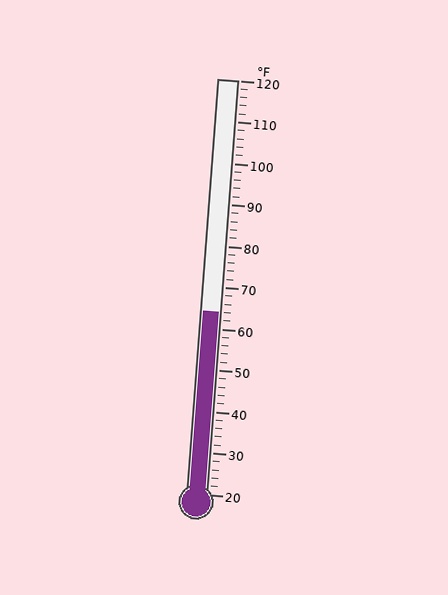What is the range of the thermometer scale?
The thermometer scale ranges from 20°F to 120°F.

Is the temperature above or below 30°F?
The temperature is above 30°F.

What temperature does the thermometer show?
The thermometer shows approximately 64°F.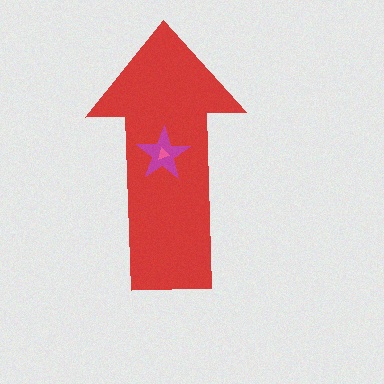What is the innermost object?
The pink triangle.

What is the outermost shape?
The red arrow.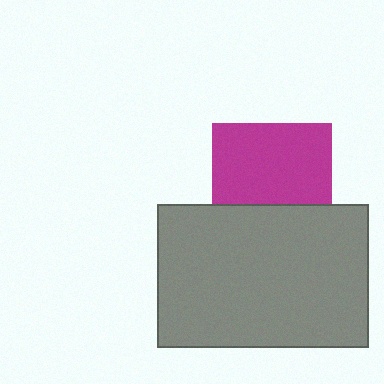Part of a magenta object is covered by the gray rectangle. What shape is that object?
It is a square.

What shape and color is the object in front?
The object in front is a gray rectangle.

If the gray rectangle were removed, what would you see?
You would see the complete magenta square.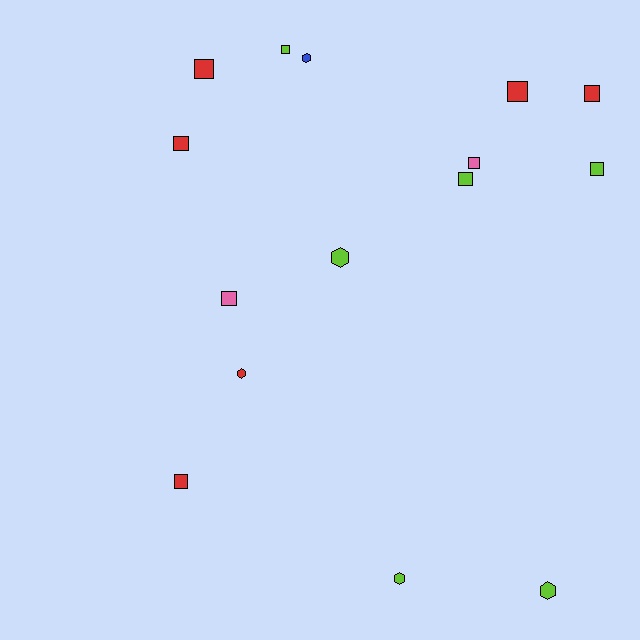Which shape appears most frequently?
Square, with 10 objects.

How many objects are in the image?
There are 15 objects.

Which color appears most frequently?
Red, with 6 objects.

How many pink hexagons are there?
There are no pink hexagons.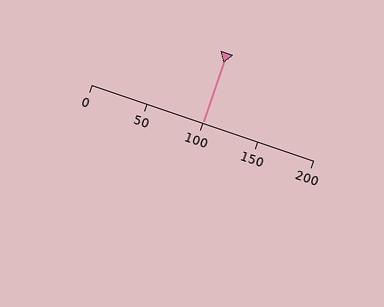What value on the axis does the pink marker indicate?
The marker indicates approximately 100.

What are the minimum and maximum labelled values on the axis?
The axis runs from 0 to 200.